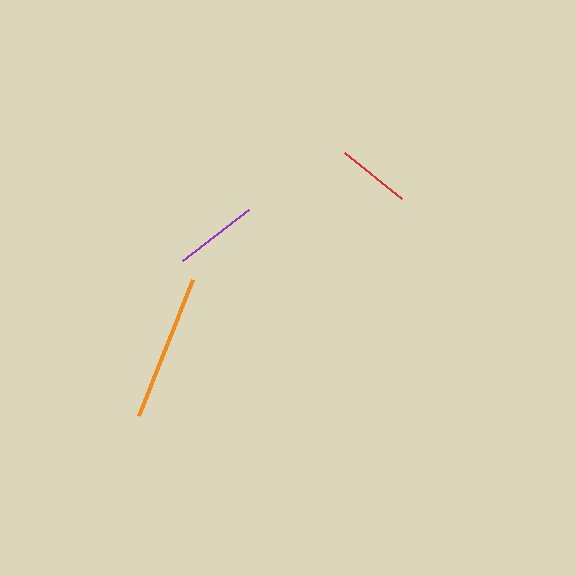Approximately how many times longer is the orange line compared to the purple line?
The orange line is approximately 1.8 times the length of the purple line.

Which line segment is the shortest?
The red line is the shortest at approximately 73 pixels.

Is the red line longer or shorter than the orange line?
The orange line is longer than the red line.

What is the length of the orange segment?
The orange segment is approximately 146 pixels long.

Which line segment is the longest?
The orange line is the longest at approximately 146 pixels.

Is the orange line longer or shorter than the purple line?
The orange line is longer than the purple line.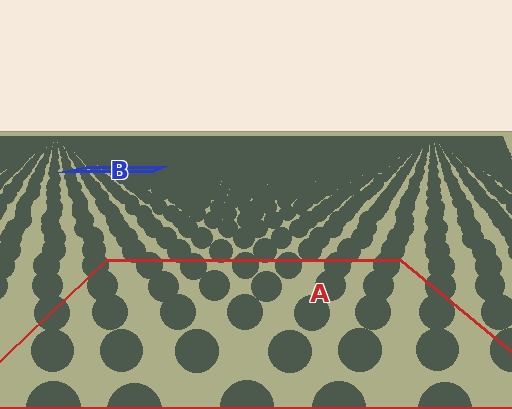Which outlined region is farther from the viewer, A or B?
Region B is farther from the viewer — the texture elements inside it appear smaller and more densely packed.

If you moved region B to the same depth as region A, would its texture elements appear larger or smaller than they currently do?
They would appear larger. At a closer depth, the same texture elements are projected at a bigger on-screen size.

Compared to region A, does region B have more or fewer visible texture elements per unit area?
Region B has more texture elements per unit area — they are packed more densely because it is farther away.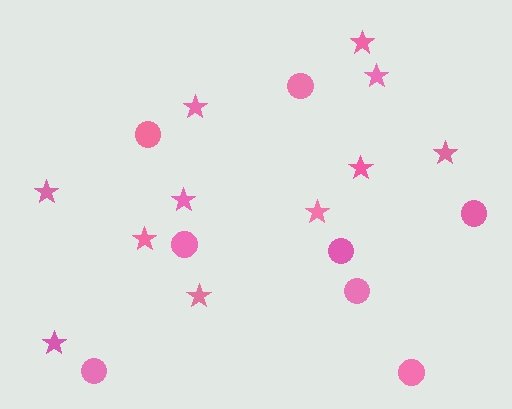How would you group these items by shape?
There are 2 groups: one group of stars (11) and one group of circles (8).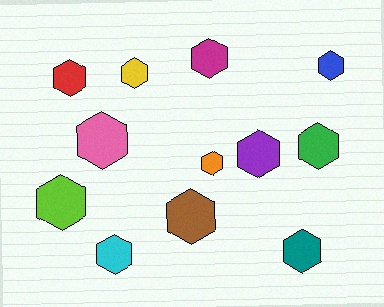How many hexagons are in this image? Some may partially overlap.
There are 12 hexagons.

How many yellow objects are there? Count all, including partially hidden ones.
There is 1 yellow object.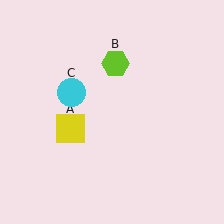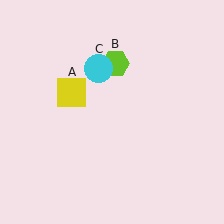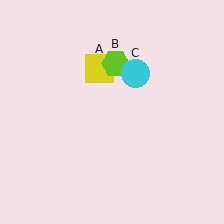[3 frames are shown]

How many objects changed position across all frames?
2 objects changed position: yellow square (object A), cyan circle (object C).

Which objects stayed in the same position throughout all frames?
Lime hexagon (object B) remained stationary.